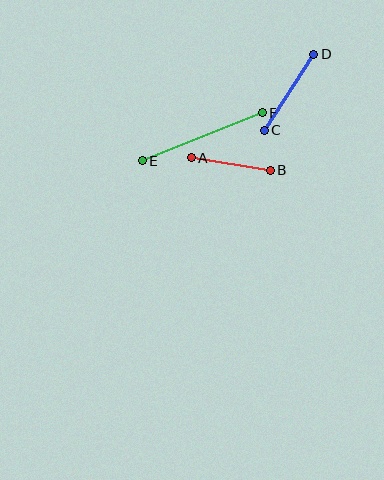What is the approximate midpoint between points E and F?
The midpoint is at approximately (202, 137) pixels.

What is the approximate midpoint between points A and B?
The midpoint is at approximately (231, 164) pixels.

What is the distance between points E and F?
The distance is approximately 130 pixels.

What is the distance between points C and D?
The distance is approximately 90 pixels.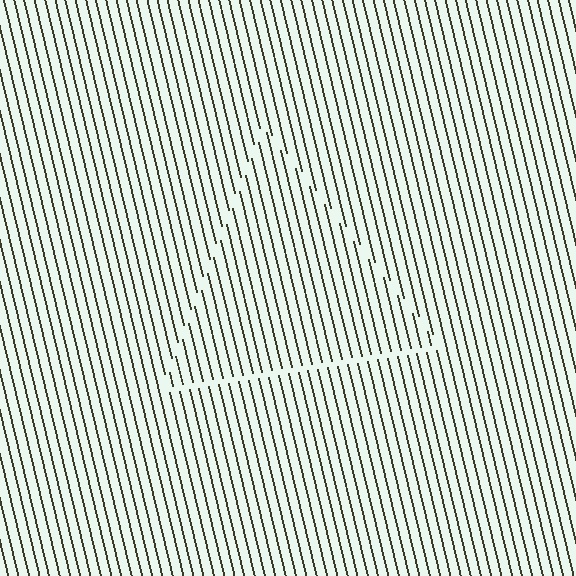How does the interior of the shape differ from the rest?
The interior of the shape contains the same grating, shifted by half a period — the contour is defined by the phase discontinuity where line-ends from the inner and outer gratings abut.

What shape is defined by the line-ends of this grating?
An illusory triangle. The interior of the shape contains the same grating, shifted by half a period — the contour is defined by the phase discontinuity where line-ends from the inner and outer gratings abut.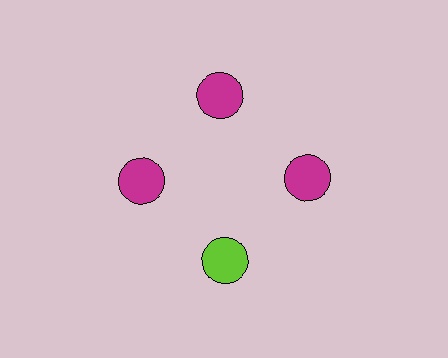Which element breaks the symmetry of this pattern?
The lime circle at roughly the 6 o'clock position breaks the symmetry. All other shapes are magenta circles.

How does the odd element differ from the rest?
It has a different color: lime instead of magenta.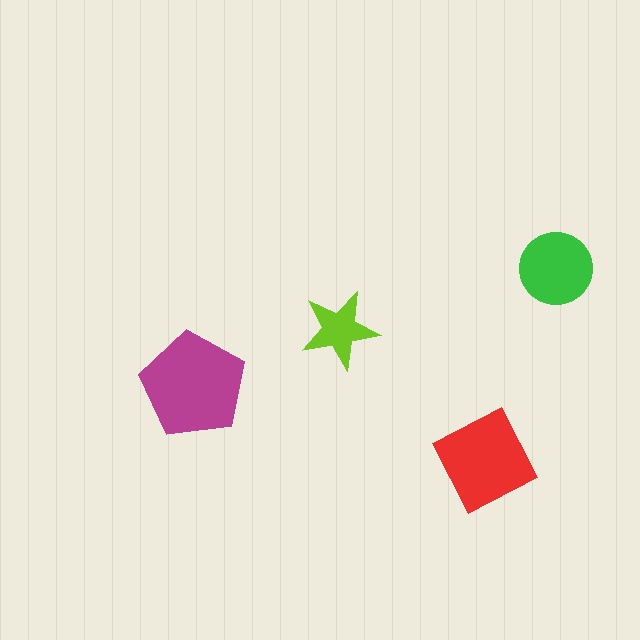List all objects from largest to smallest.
The magenta pentagon, the red diamond, the green circle, the lime star.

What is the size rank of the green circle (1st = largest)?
3rd.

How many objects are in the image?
There are 4 objects in the image.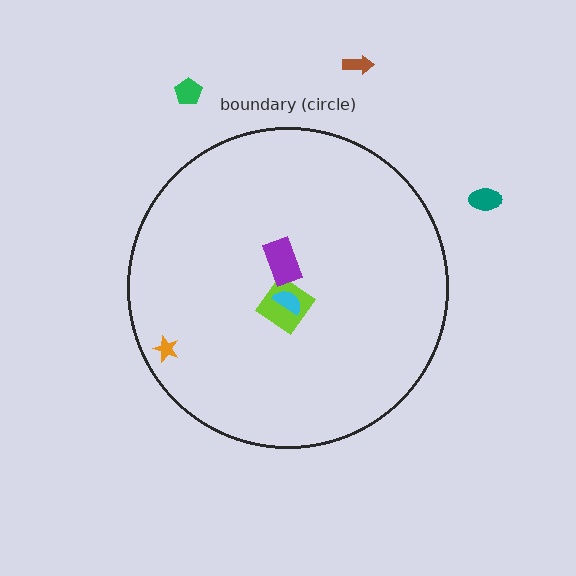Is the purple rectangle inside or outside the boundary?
Inside.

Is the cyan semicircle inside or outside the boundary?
Inside.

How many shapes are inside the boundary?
4 inside, 3 outside.